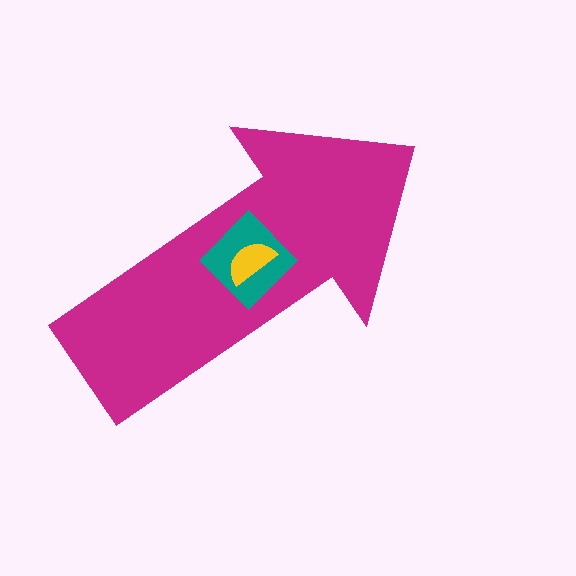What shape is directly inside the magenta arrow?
The teal diamond.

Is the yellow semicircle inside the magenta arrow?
Yes.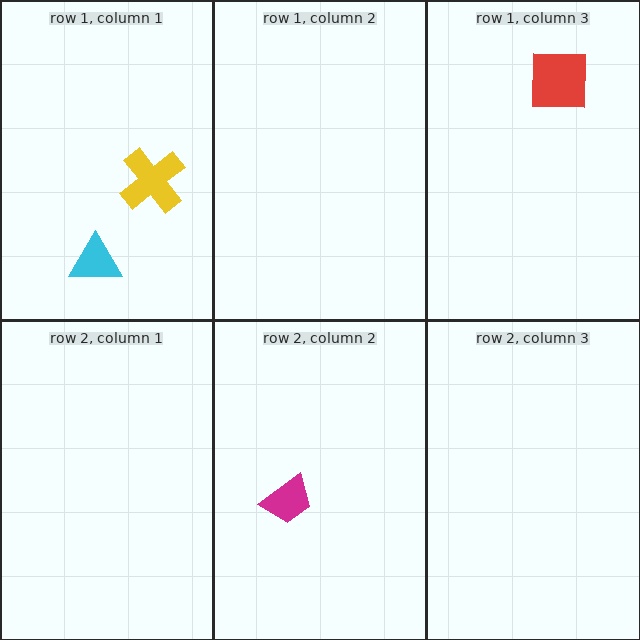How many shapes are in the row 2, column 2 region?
1.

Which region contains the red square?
The row 1, column 3 region.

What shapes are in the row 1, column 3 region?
The red square.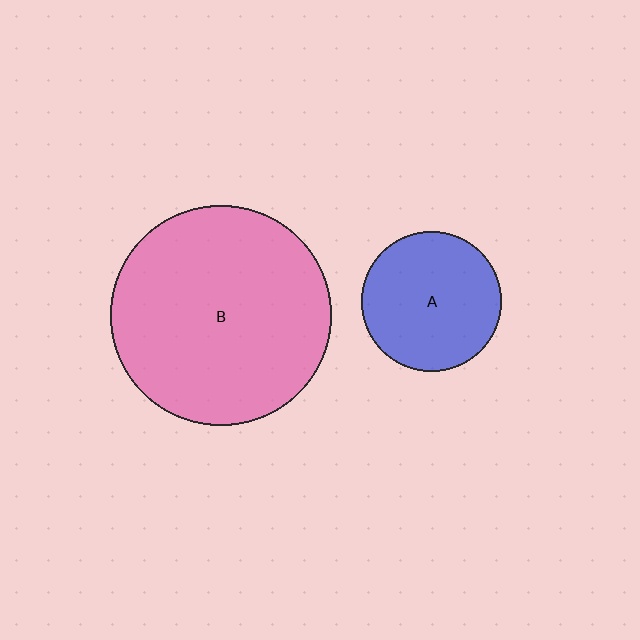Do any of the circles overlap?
No, none of the circles overlap.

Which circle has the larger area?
Circle B (pink).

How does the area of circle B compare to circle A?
Approximately 2.5 times.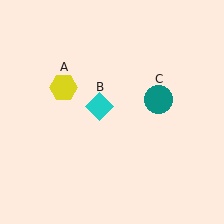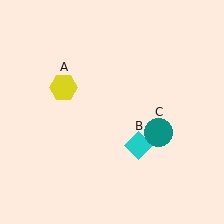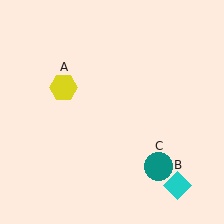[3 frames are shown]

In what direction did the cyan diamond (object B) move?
The cyan diamond (object B) moved down and to the right.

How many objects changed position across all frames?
2 objects changed position: cyan diamond (object B), teal circle (object C).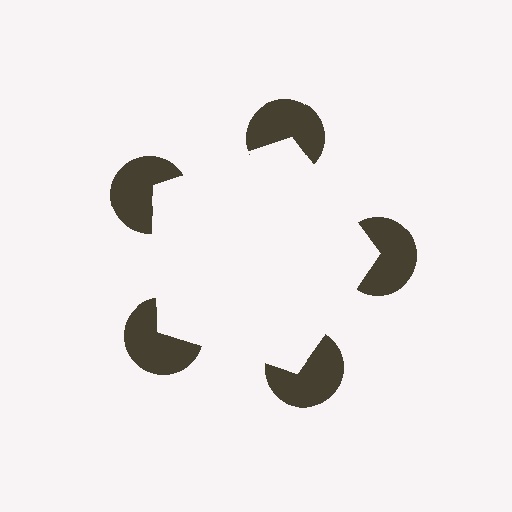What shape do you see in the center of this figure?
An illusory pentagon — its edges are inferred from the aligned wedge cuts in the pac-man discs, not physically drawn.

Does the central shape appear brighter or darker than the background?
It typically appears slightly brighter than the background, even though no actual brightness change is drawn.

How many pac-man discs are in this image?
There are 5 — one at each vertex of the illusory pentagon.